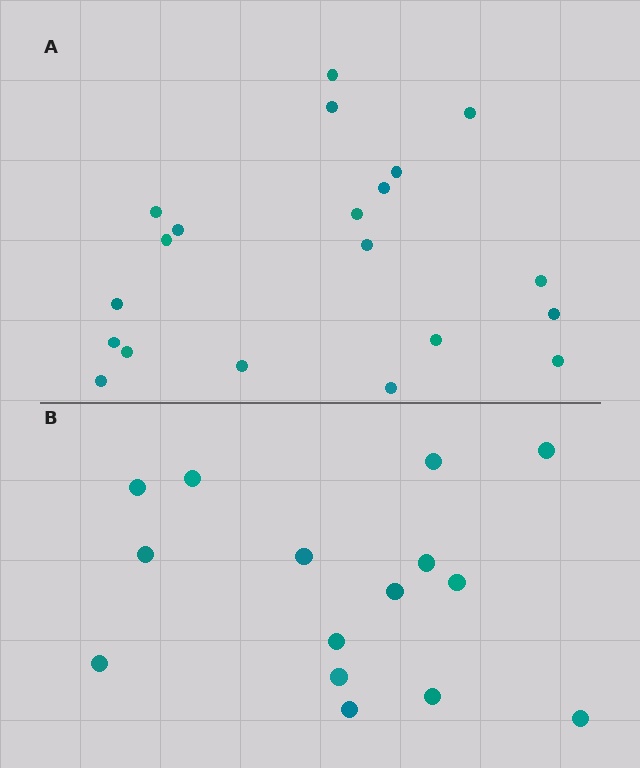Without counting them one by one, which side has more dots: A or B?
Region A (the top region) has more dots.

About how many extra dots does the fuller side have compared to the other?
Region A has about 5 more dots than region B.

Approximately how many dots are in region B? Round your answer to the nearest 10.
About 20 dots. (The exact count is 15, which rounds to 20.)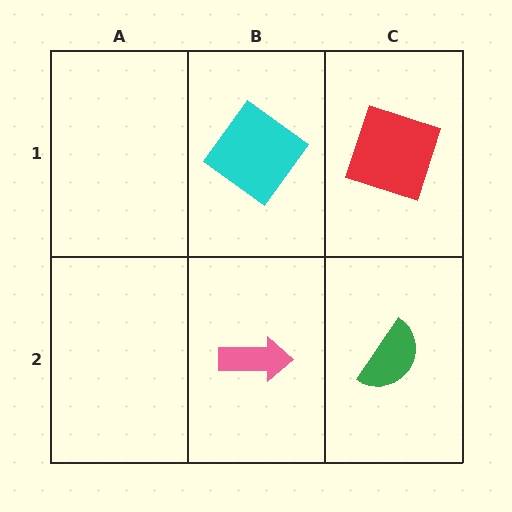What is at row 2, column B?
A pink arrow.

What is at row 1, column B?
A cyan diamond.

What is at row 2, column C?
A green semicircle.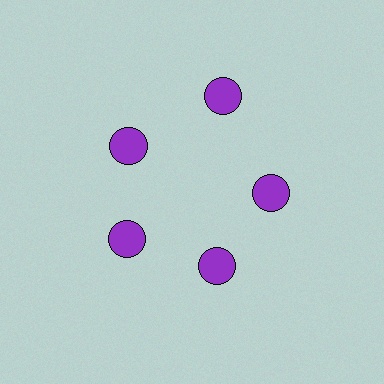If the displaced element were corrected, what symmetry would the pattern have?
It would have 5-fold rotational symmetry — the pattern would map onto itself every 72 degrees.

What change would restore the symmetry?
The symmetry would be restored by moving it inward, back onto the ring so that all 5 circles sit at equal angles and equal distance from the center.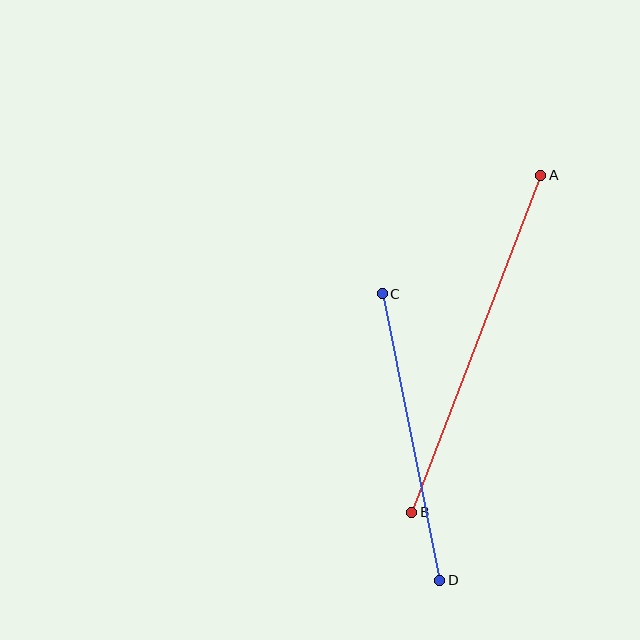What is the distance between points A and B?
The distance is approximately 361 pixels.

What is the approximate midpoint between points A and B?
The midpoint is at approximately (476, 344) pixels.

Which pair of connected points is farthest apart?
Points A and B are farthest apart.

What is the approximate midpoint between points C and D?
The midpoint is at approximately (411, 437) pixels.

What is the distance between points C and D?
The distance is approximately 292 pixels.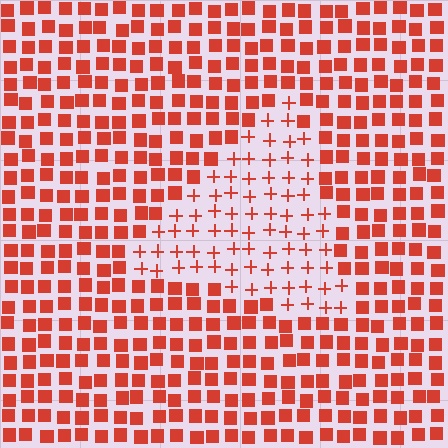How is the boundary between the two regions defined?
The boundary is defined by a change in element shape: plus signs inside vs. squares outside. All elements share the same color and spacing.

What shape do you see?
I see a triangle.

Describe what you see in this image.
The image is filled with small red elements arranged in a uniform grid. A triangle-shaped region contains plus signs, while the surrounding area contains squares. The boundary is defined purely by the change in element shape.